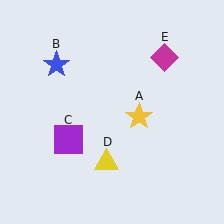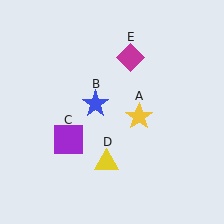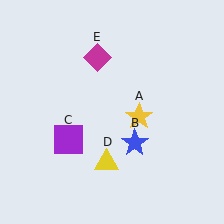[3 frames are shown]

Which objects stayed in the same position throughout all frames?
Yellow star (object A) and purple square (object C) and yellow triangle (object D) remained stationary.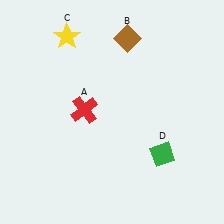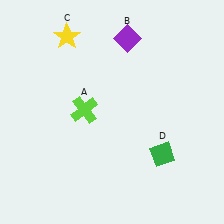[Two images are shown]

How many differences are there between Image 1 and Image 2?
There are 2 differences between the two images.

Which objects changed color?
A changed from red to lime. B changed from brown to purple.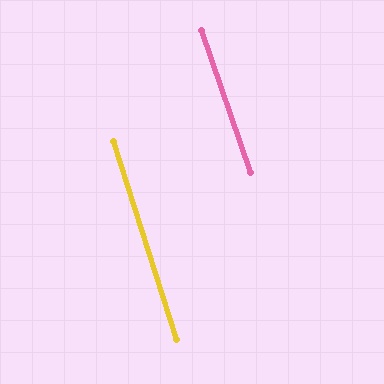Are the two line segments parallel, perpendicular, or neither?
Parallel — their directions differ by only 1.4°.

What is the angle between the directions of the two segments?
Approximately 1 degree.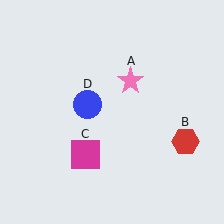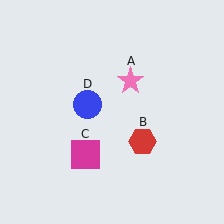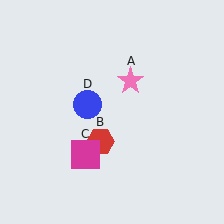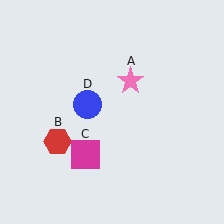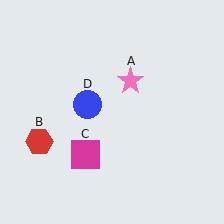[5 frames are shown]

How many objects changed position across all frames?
1 object changed position: red hexagon (object B).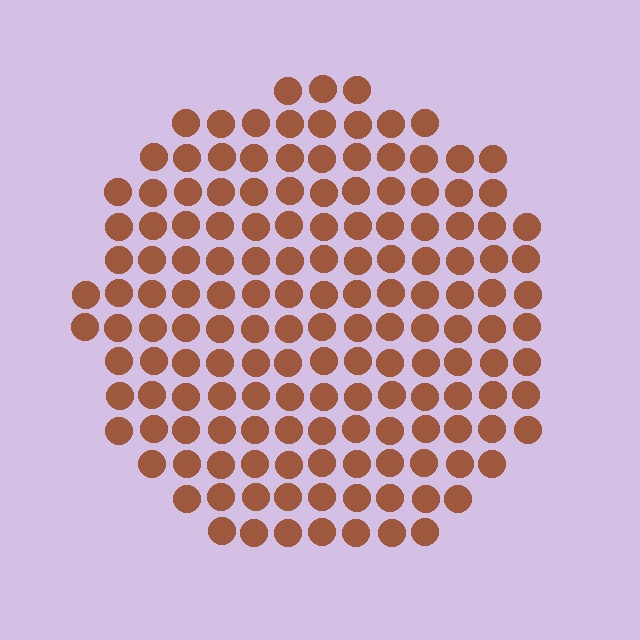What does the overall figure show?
The overall figure shows a circle.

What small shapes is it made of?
It is made of small circles.